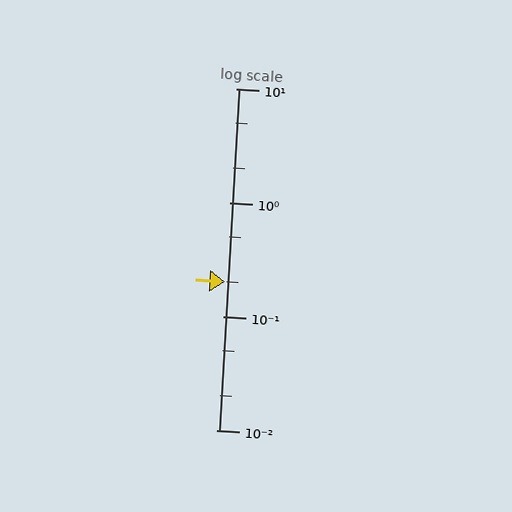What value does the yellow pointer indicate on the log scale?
The pointer indicates approximately 0.2.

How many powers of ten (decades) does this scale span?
The scale spans 3 decades, from 0.01 to 10.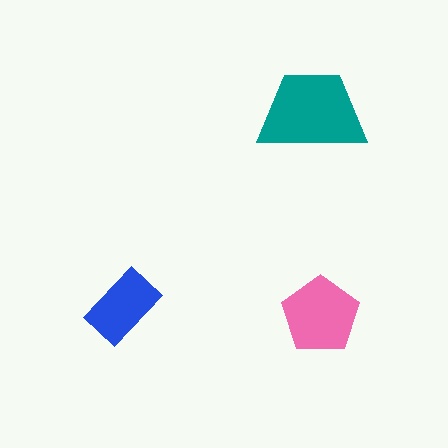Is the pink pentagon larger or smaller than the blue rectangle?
Larger.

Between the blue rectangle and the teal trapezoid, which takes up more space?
The teal trapezoid.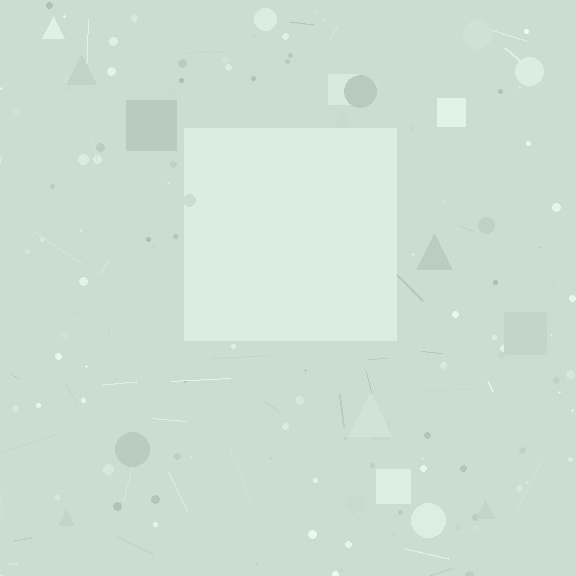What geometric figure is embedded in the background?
A square is embedded in the background.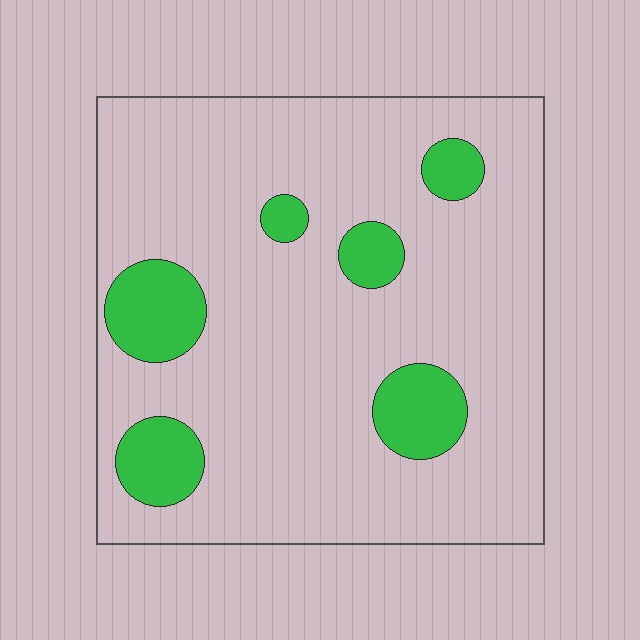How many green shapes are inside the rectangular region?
6.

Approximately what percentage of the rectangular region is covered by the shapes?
Approximately 15%.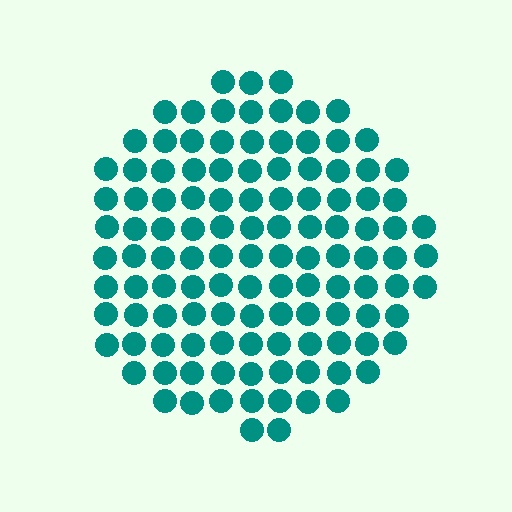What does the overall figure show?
The overall figure shows a circle.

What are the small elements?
The small elements are circles.